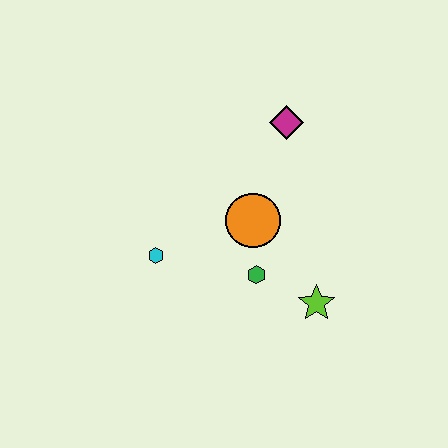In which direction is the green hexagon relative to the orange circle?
The green hexagon is below the orange circle.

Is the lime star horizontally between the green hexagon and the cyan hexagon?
No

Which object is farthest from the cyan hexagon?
The magenta diamond is farthest from the cyan hexagon.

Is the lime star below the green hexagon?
Yes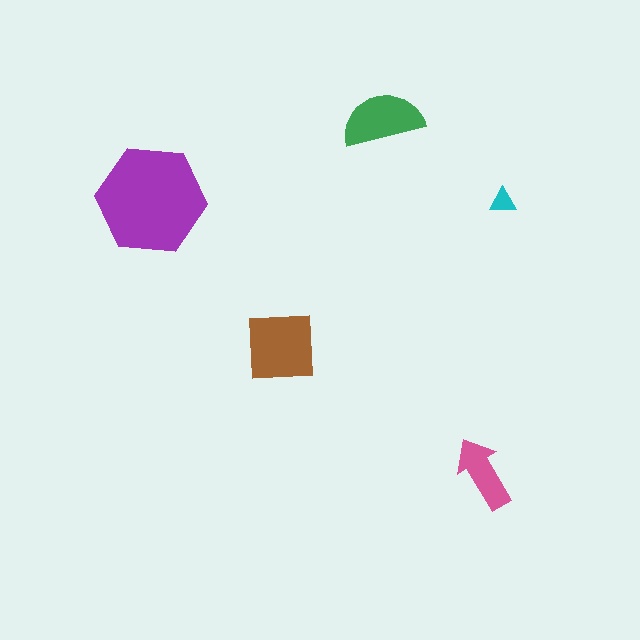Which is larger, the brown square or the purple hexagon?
The purple hexagon.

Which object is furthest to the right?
The cyan triangle is rightmost.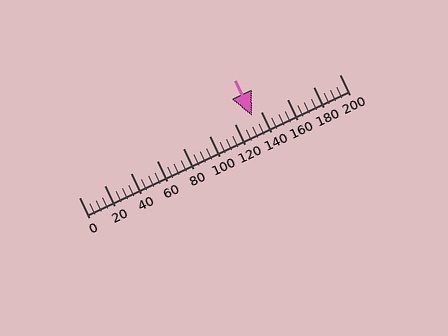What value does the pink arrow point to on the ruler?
The pink arrow points to approximately 133.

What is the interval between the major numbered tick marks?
The major tick marks are spaced 20 units apart.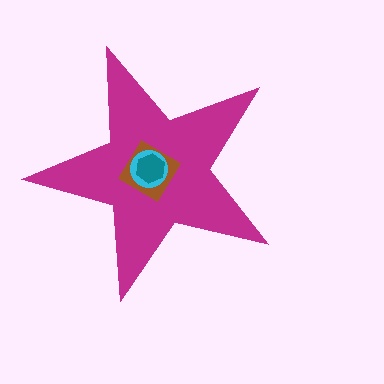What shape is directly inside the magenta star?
The brown diamond.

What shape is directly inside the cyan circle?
The teal hexagon.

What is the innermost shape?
The teal hexagon.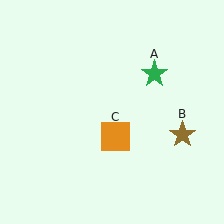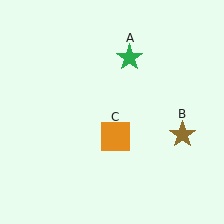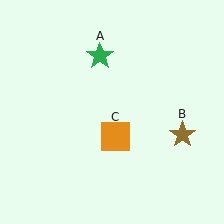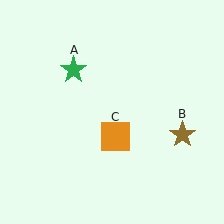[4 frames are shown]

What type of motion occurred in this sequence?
The green star (object A) rotated counterclockwise around the center of the scene.